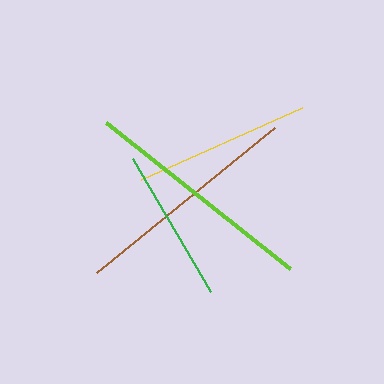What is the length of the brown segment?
The brown segment is approximately 230 pixels long.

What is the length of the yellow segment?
The yellow segment is approximately 177 pixels long.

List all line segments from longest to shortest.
From longest to shortest: lime, brown, yellow, green.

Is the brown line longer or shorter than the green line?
The brown line is longer than the green line.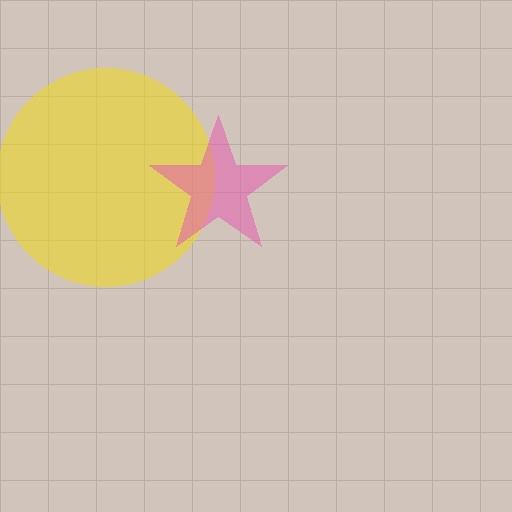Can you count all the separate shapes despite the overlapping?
Yes, there are 2 separate shapes.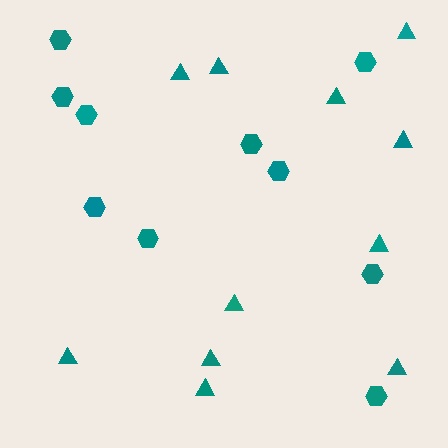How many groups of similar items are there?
There are 2 groups: one group of triangles (11) and one group of hexagons (10).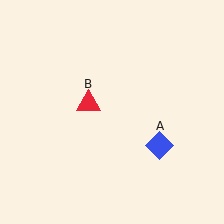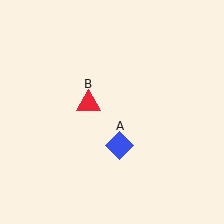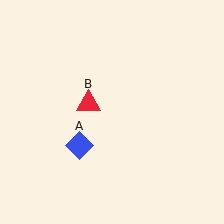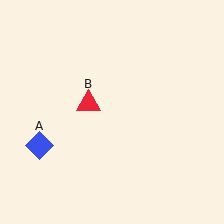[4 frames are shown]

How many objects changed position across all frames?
1 object changed position: blue diamond (object A).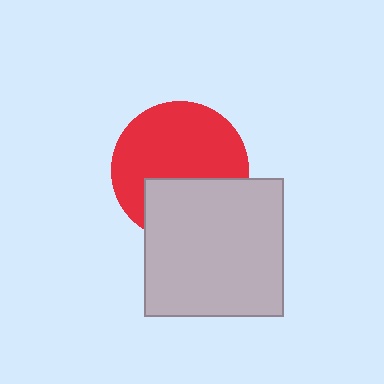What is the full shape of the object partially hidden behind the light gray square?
The partially hidden object is a red circle.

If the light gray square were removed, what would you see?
You would see the complete red circle.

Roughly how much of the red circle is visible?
About half of it is visible (roughly 64%).